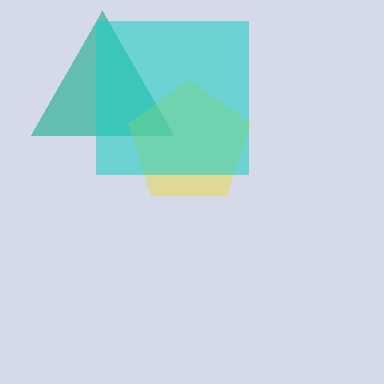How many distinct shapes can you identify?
There are 3 distinct shapes: a teal triangle, a yellow pentagon, a cyan square.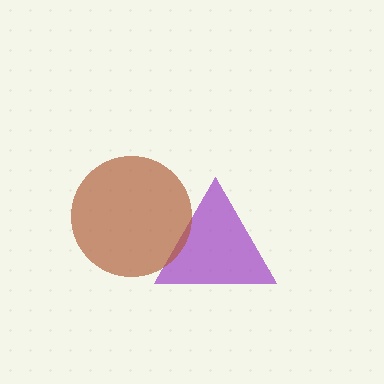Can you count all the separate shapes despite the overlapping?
Yes, there are 2 separate shapes.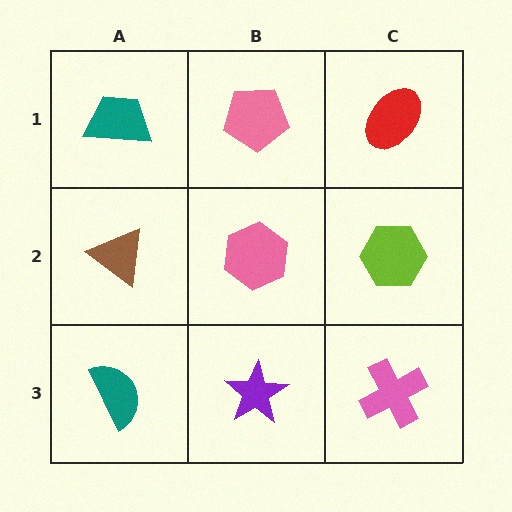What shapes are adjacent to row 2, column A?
A teal trapezoid (row 1, column A), a teal semicircle (row 3, column A), a pink hexagon (row 2, column B).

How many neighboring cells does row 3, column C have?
2.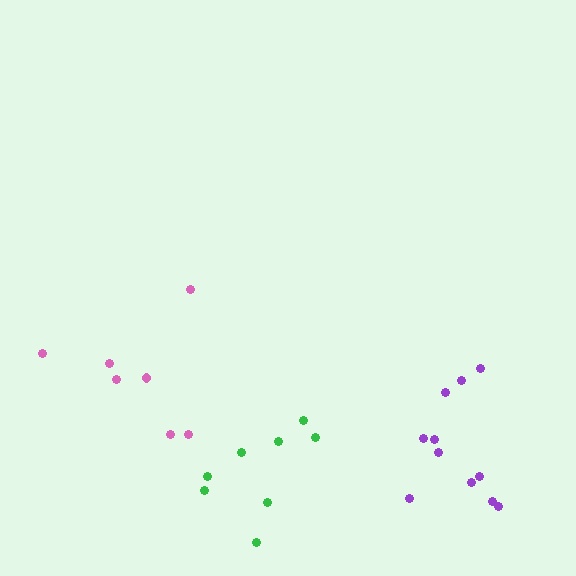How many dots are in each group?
Group 1: 11 dots, Group 2: 8 dots, Group 3: 7 dots (26 total).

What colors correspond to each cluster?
The clusters are colored: purple, green, pink.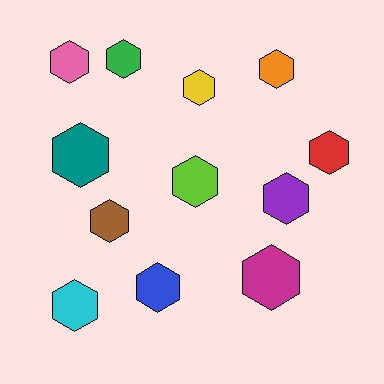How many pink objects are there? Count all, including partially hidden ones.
There is 1 pink object.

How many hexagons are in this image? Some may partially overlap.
There are 12 hexagons.